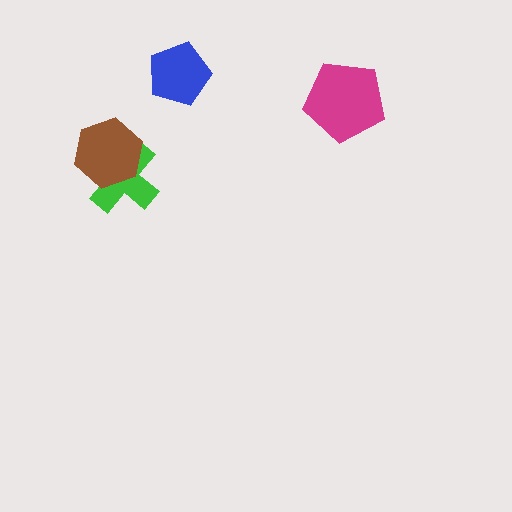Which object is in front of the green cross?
The brown hexagon is in front of the green cross.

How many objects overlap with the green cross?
1 object overlaps with the green cross.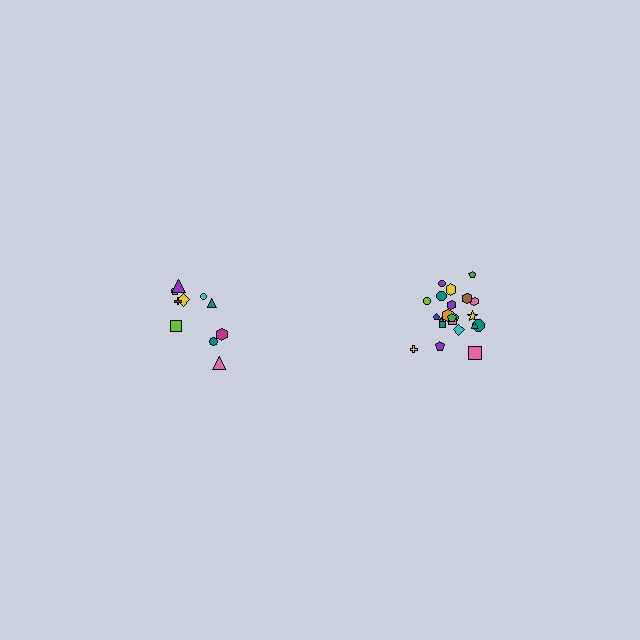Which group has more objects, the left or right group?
The right group.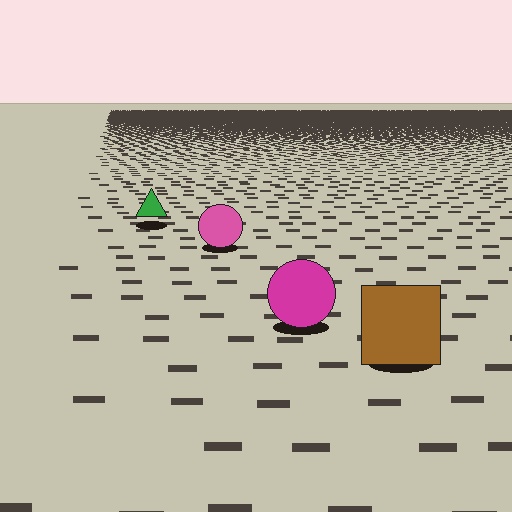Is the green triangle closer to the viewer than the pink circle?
No. The pink circle is closer — you can tell from the texture gradient: the ground texture is coarser near it.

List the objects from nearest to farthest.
From nearest to farthest: the brown square, the magenta circle, the pink circle, the green triangle.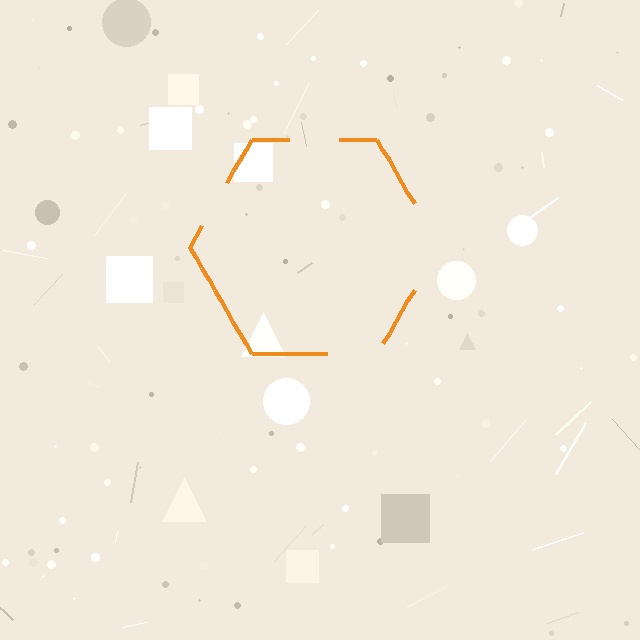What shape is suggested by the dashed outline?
The dashed outline suggests a hexagon.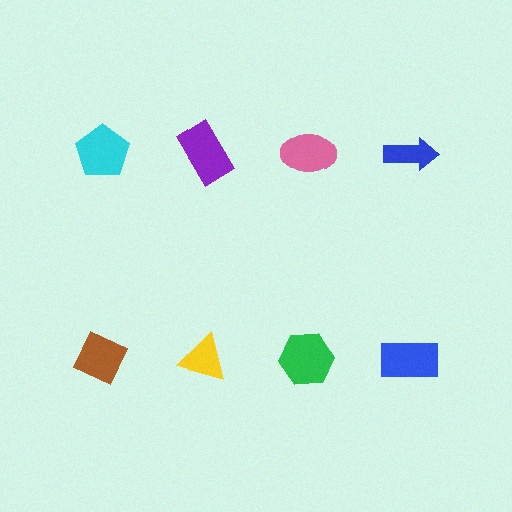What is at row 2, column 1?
A brown diamond.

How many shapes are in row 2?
4 shapes.